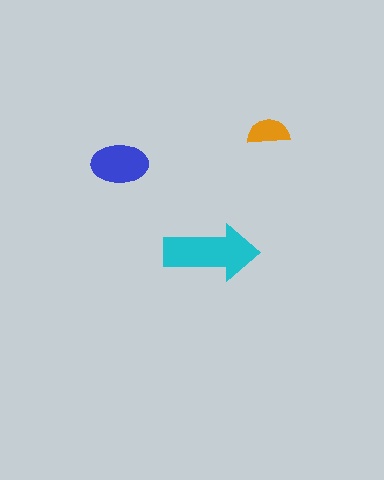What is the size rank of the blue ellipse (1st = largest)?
2nd.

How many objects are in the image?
There are 3 objects in the image.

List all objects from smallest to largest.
The orange semicircle, the blue ellipse, the cyan arrow.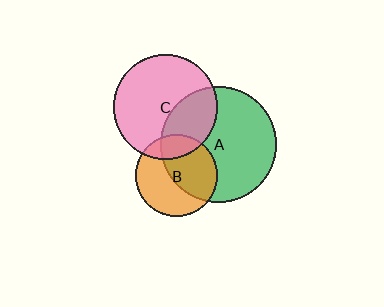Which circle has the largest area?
Circle A (green).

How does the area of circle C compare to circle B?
Approximately 1.7 times.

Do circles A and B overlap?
Yes.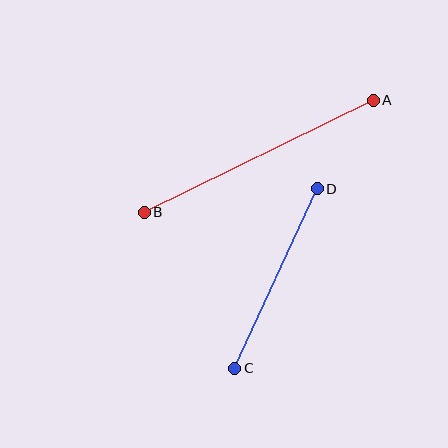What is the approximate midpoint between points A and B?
The midpoint is at approximately (259, 156) pixels.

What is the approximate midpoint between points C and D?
The midpoint is at approximately (276, 278) pixels.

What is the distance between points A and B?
The distance is approximately 255 pixels.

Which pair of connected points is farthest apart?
Points A and B are farthest apart.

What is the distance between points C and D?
The distance is approximately 197 pixels.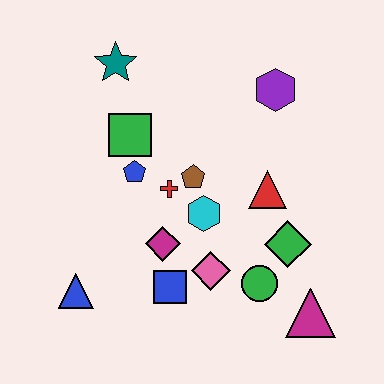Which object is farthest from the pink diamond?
The teal star is farthest from the pink diamond.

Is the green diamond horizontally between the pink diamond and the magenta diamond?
No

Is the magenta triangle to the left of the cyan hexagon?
No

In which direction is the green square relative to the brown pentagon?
The green square is to the left of the brown pentagon.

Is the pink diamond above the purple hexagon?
No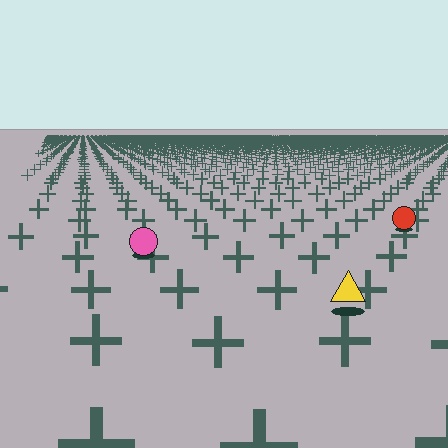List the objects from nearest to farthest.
From nearest to farthest: the yellow triangle, the pink circle, the red circle.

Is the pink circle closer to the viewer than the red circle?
Yes. The pink circle is closer — you can tell from the texture gradient: the ground texture is coarser near it.